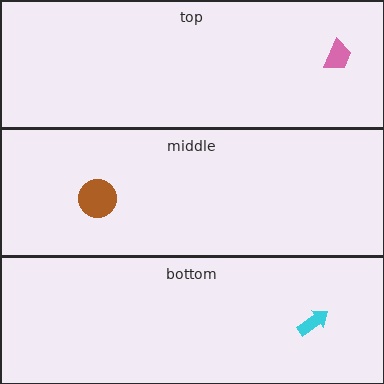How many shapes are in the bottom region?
1.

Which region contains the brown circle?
The middle region.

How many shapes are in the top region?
1.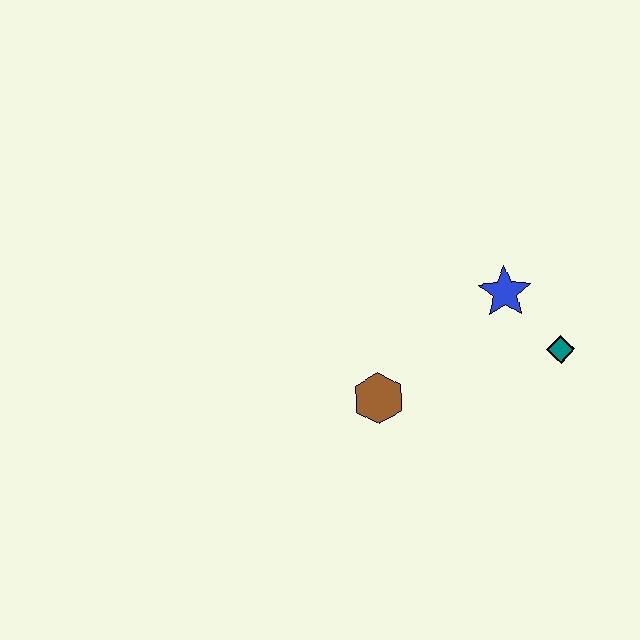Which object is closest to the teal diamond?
The blue star is closest to the teal diamond.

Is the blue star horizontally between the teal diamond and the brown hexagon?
Yes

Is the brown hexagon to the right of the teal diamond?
No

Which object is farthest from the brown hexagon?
The teal diamond is farthest from the brown hexagon.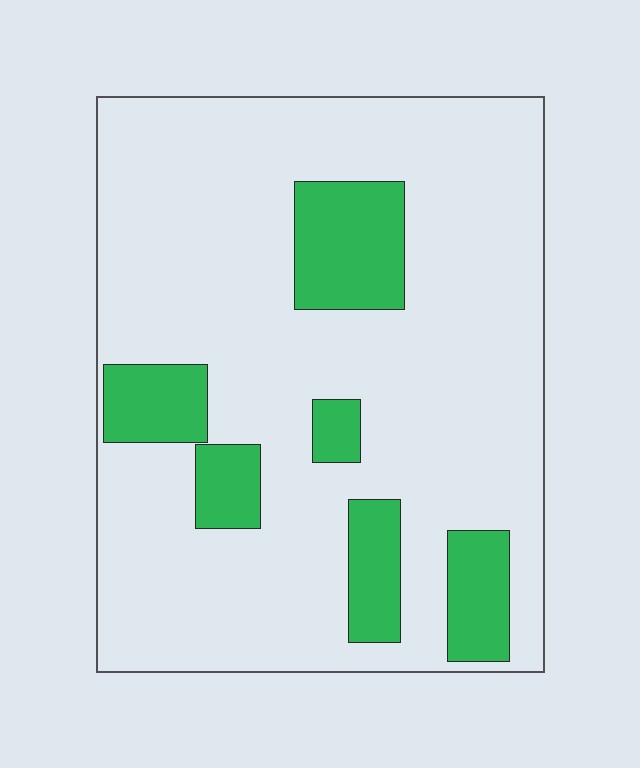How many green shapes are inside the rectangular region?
6.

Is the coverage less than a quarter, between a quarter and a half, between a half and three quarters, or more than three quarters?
Less than a quarter.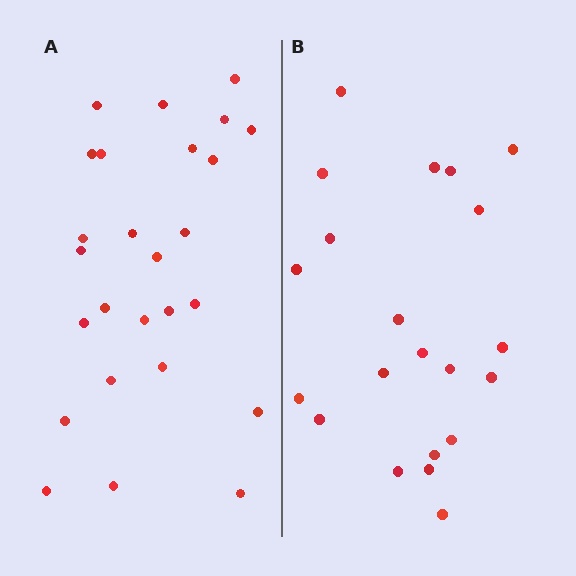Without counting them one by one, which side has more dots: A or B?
Region A (the left region) has more dots.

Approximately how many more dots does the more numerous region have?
Region A has about 5 more dots than region B.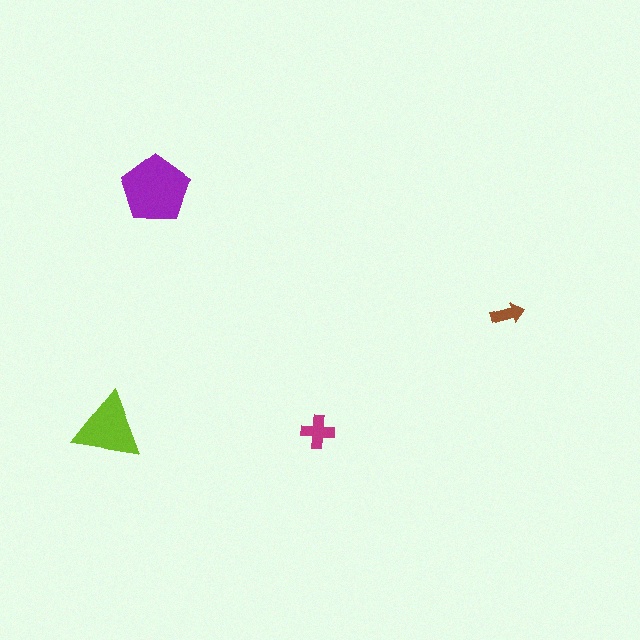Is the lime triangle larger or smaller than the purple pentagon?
Smaller.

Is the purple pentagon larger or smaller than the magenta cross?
Larger.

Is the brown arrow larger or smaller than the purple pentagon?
Smaller.